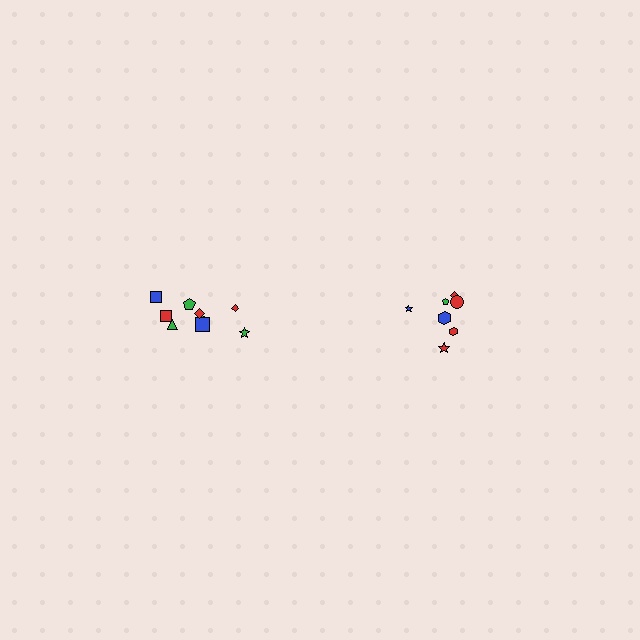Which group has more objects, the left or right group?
The left group.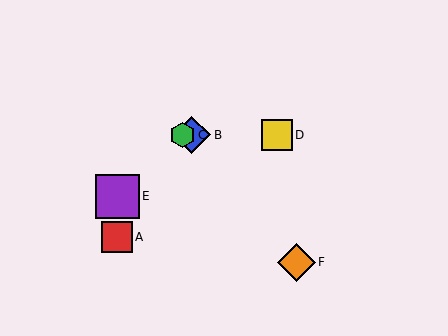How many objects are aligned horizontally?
3 objects (B, C, D) are aligned horizontally.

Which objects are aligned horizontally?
Objects B, C, D are aligned horizontally.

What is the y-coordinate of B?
Object B is at y≈135.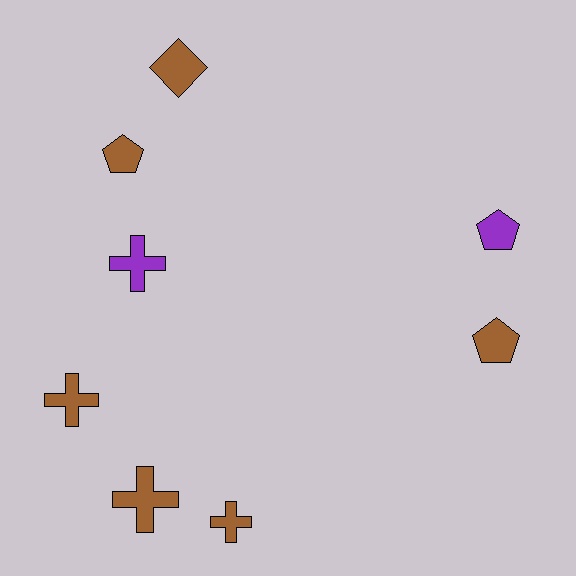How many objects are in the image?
There are 8 objects.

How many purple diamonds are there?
There are no purple diamonds.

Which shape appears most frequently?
Cross, with 4 objects.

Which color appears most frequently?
Brown, with 6 objects.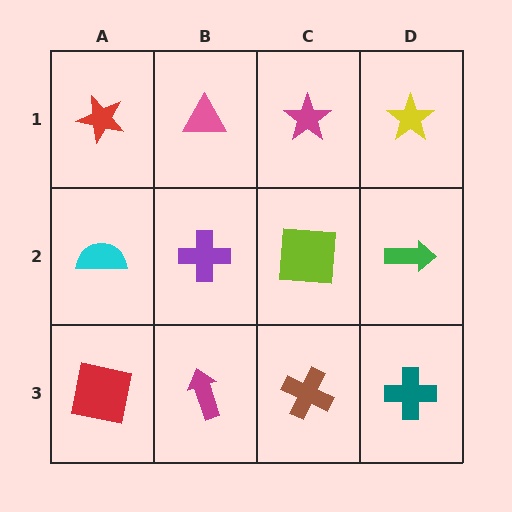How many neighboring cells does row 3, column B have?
3.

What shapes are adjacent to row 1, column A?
A cyan semicircle (row 2, column A), a pink triangle (row 1, column B).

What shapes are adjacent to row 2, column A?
A red star (row 1, column A), a red square (row 3, column A), a purple cross (row 2, column B).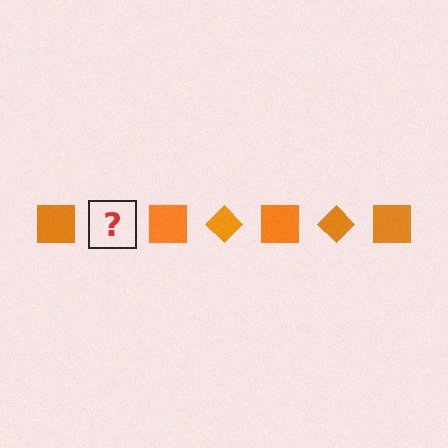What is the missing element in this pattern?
The missing element is an orange diamond.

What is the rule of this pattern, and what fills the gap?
The rule is that the pattern cycles through square, diamond shapes in orange. The gap should be filled with an orange diamond.